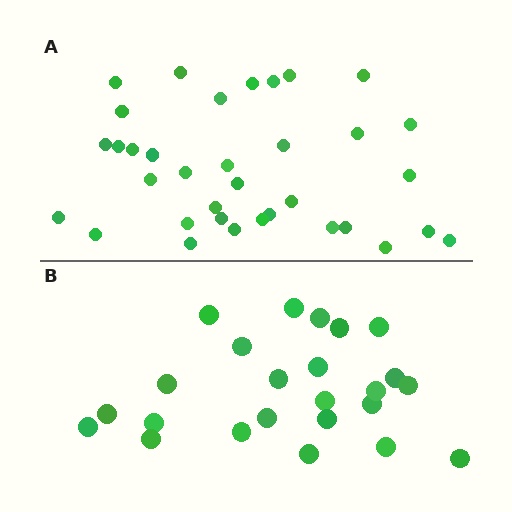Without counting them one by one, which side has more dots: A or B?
Region A (the top region) has more dots.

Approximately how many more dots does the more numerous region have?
Region A has roughly 12 or so more dots than region B.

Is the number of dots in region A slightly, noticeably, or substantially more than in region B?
Region A has substantially more. The ratio is roughly 1.5 to 1.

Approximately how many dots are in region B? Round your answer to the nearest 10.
About 20 dots. (The exact count is 24, which rounds to 20.)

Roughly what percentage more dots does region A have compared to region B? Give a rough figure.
About 45% more.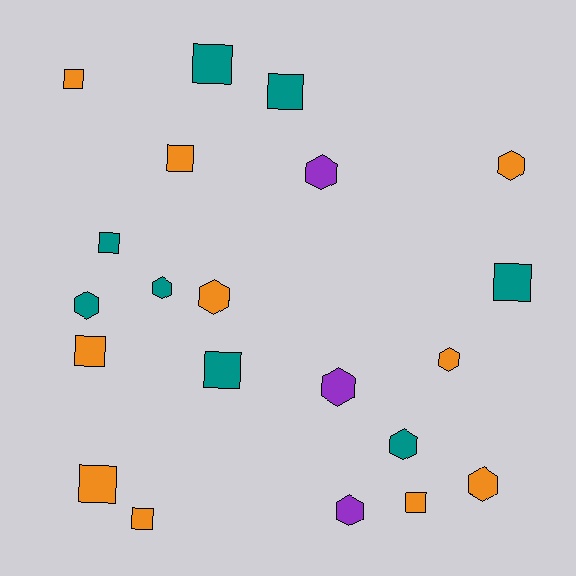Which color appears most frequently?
Orange, with 10 objects.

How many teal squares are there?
There are 5 teal squares.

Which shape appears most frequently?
Square, with 11 objects.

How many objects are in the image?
There are 21 objects.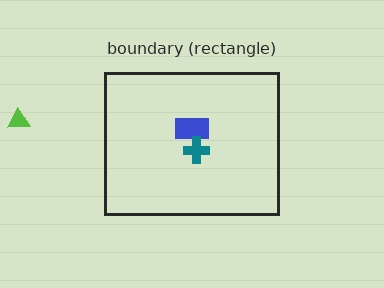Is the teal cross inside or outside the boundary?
Inside.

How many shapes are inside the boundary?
2 inside, 1 outside.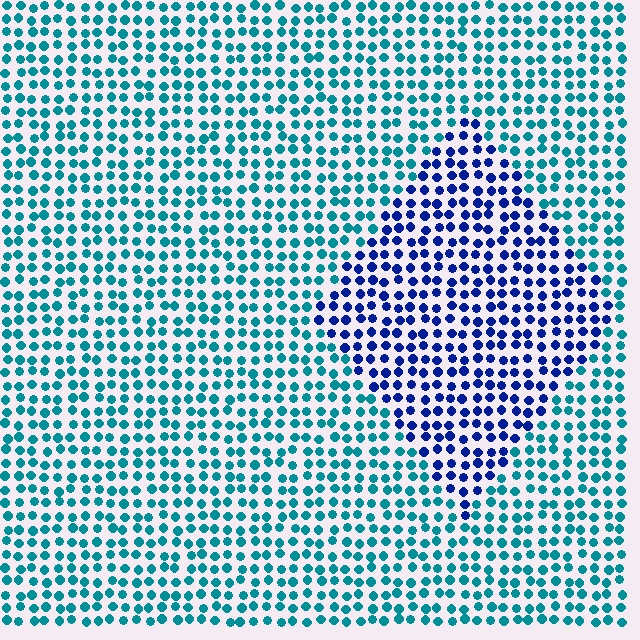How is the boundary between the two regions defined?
The boundary is defined purely by a slight shift in hue (about 46 degrees). Spacing, size, and orientation are identical on both sides.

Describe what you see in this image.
The image is filled with small teal elements in a uniform arrangement. A diamond-shaped region is visible where the elements are tinted to a slightly different hue, forming a subtle color boundary.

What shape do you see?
I see a diamond.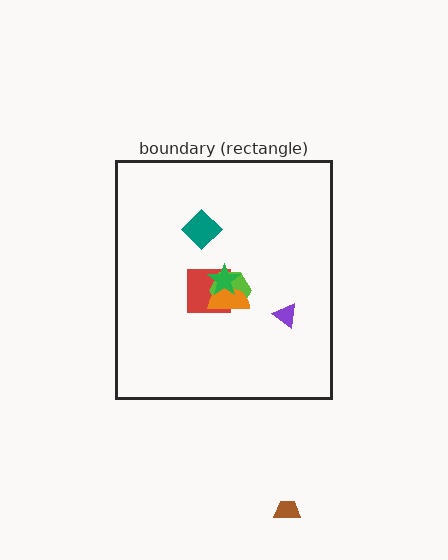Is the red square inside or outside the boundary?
Inside.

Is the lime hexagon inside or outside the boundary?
Inside.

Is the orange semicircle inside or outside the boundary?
Inside.